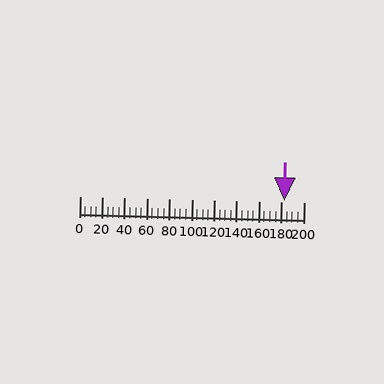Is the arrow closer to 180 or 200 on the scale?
The arrow is closer to 180.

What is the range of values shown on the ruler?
The ruler shows values from 0 to 200.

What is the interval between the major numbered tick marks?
The major tick marks are spaced 20 units apart.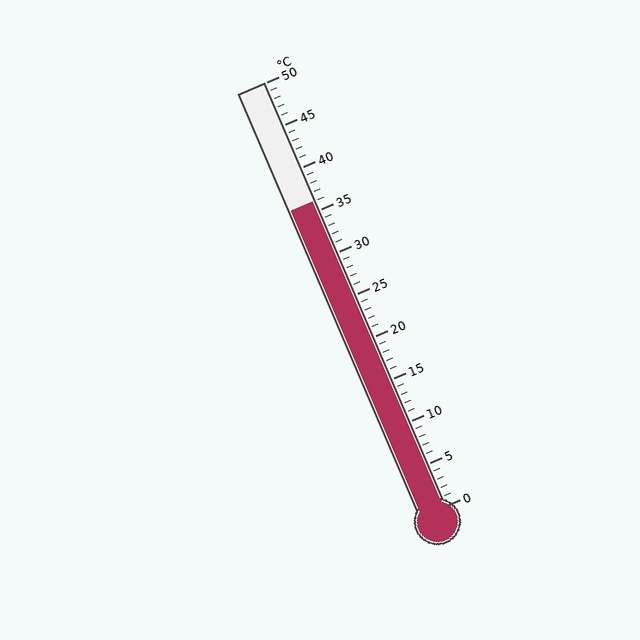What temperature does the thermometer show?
The thermometer shows approximately 36°C.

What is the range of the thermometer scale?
The thermometer scale ranges from 0°C to 50°C.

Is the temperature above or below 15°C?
The temperature is above 15°C.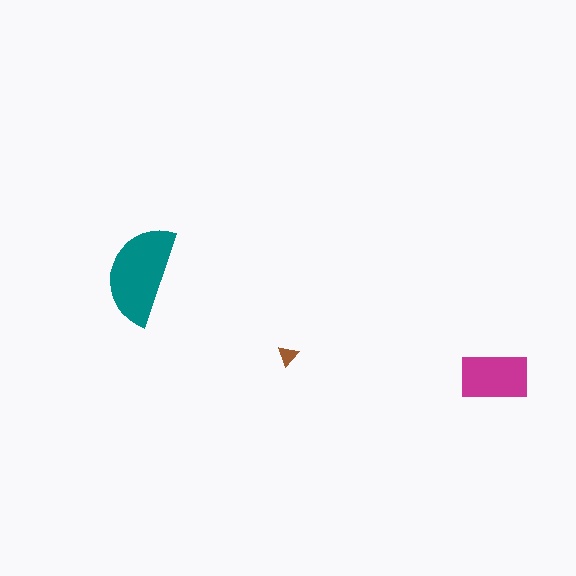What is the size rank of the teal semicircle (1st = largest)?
1st.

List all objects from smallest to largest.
The brown triangle, the magenta rectangle, the teal semicircle.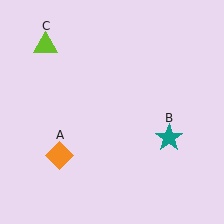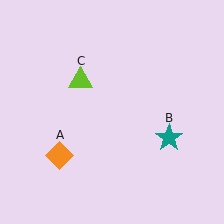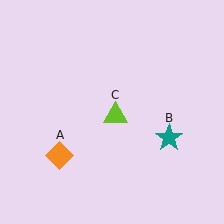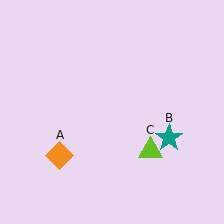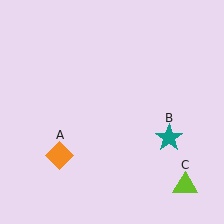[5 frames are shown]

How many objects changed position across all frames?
1 object changed position: lime triangle (object C).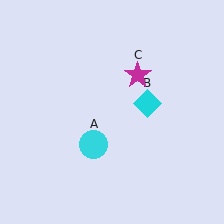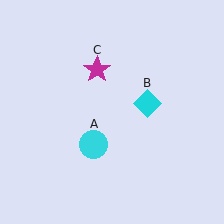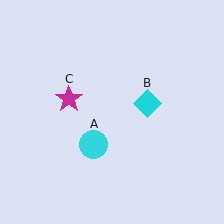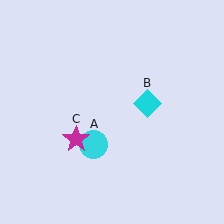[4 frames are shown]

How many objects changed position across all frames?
1 object changed position: magenta star (object C).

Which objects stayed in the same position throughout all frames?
Cyan circle (object A) and cyan diamond (object B) remained stationary.